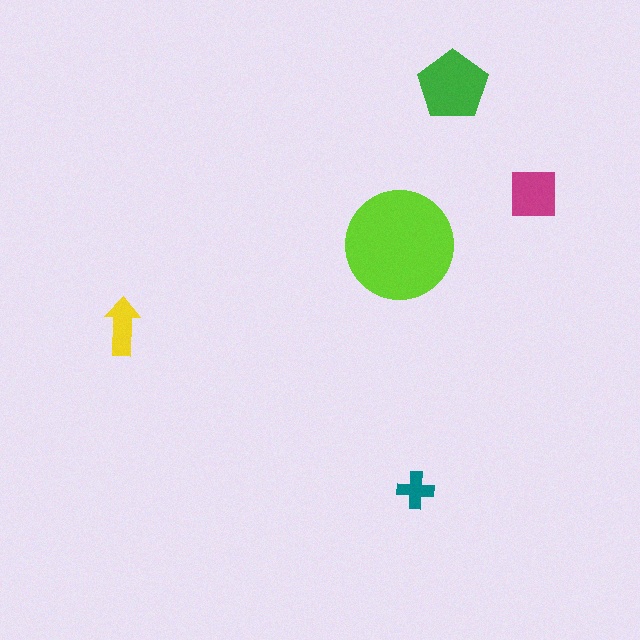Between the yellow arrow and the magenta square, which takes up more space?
The magenta square.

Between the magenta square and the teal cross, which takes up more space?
The magenta square.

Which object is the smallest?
The teal cross.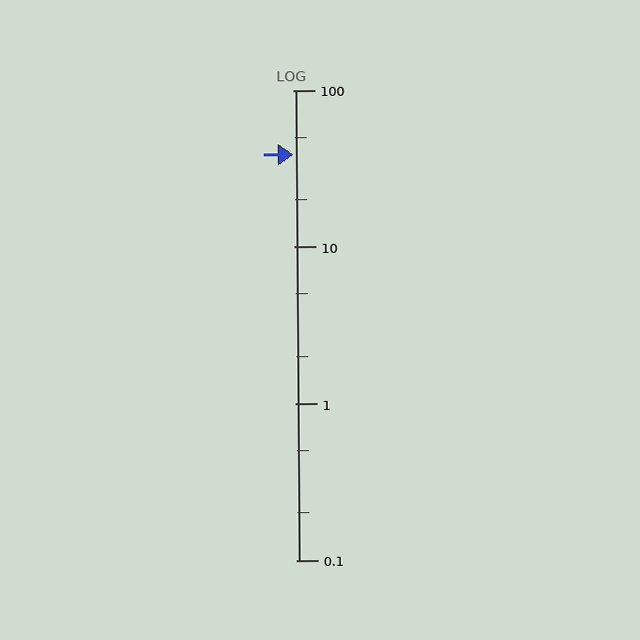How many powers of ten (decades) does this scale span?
The scale spans 3 decades, from 0.1 to 100.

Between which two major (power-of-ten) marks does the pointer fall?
The pointer is between 10 and 100.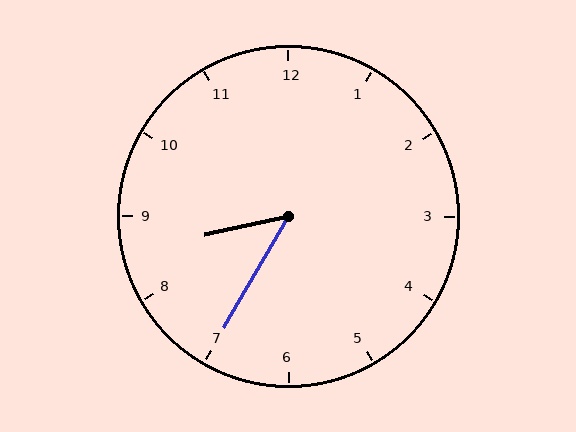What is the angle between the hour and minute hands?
Approximately 48 degrees.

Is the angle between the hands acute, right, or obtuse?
It is acute.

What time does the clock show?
8:35.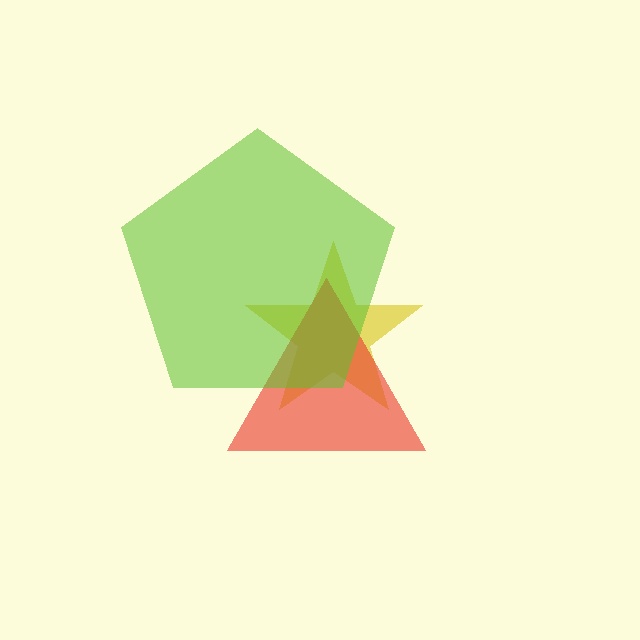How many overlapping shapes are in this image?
There are 3 overlapping shapes in the image.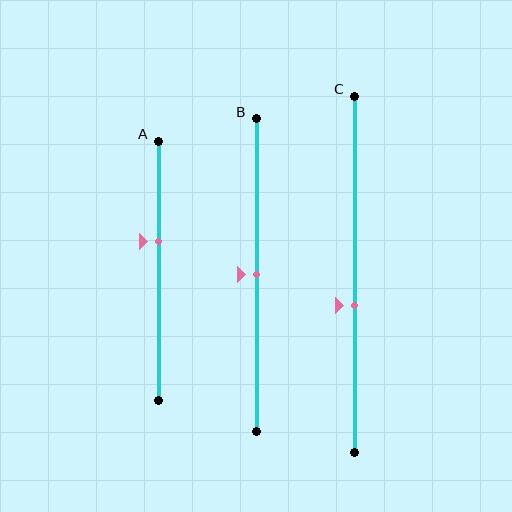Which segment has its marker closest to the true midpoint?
Segment B has its marker closest to the true midpoint.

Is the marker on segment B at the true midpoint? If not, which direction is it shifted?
Yes, the marker on segment B is at the true midpoint.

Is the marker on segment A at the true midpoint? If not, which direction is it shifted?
No, the marker on segment A is shifted upward by about 11% of the segment length.